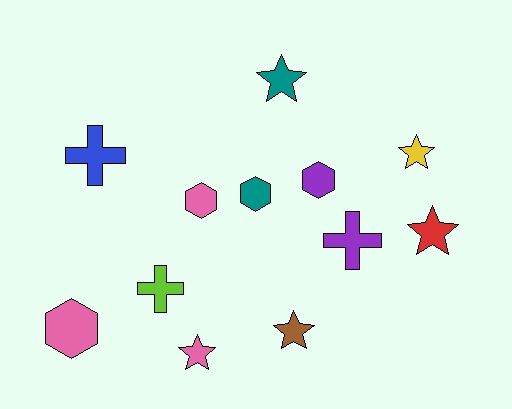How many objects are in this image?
There are 12 objects.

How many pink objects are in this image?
There are 3 pink objects.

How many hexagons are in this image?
There are 4 hexagons.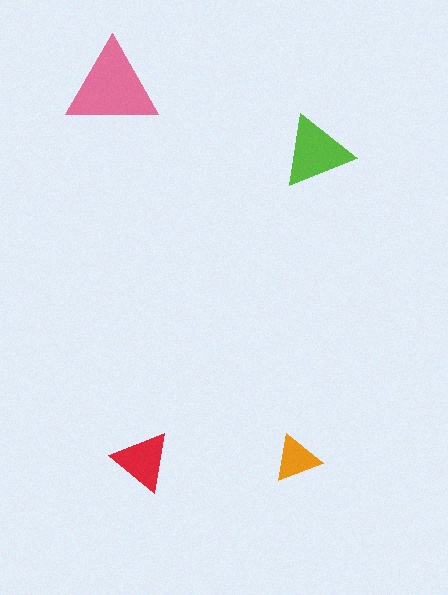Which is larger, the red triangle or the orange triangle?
The red one.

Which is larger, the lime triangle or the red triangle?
The lime one.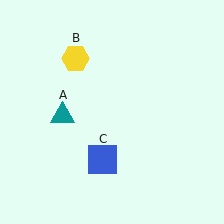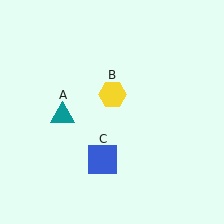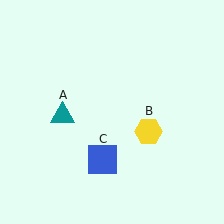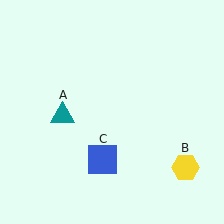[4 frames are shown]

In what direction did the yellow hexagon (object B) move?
The yellow hexagon (object B) moved down and to the right.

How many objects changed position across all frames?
1 object changed position: yellow hexagon (object B).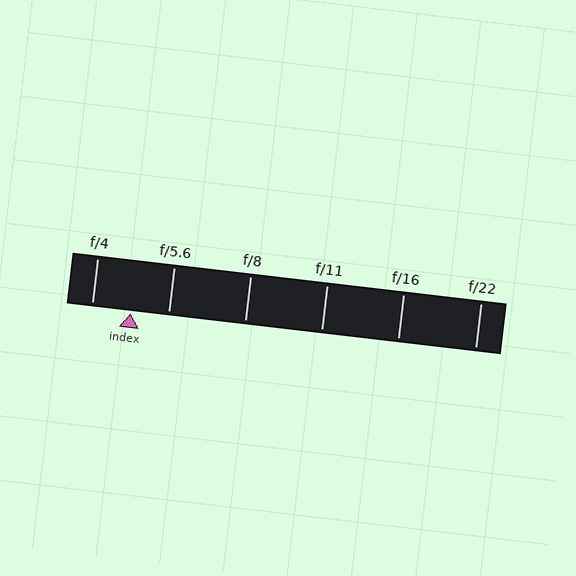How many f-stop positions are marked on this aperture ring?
There are 6 f-stop positions marked.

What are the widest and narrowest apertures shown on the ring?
The widest aperture shown is f/4 and the narrowest is f/22.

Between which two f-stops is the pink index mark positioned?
The index mark is between f/4 and f/5.6.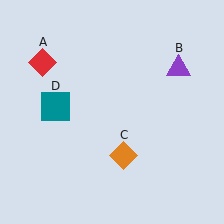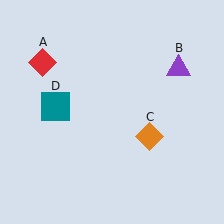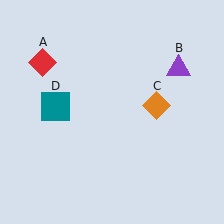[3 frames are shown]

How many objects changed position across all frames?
1 object changed position: orange diamond (object C).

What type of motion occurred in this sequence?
The orange diamond (object C) rotated counterclockwise around the center of the scene.